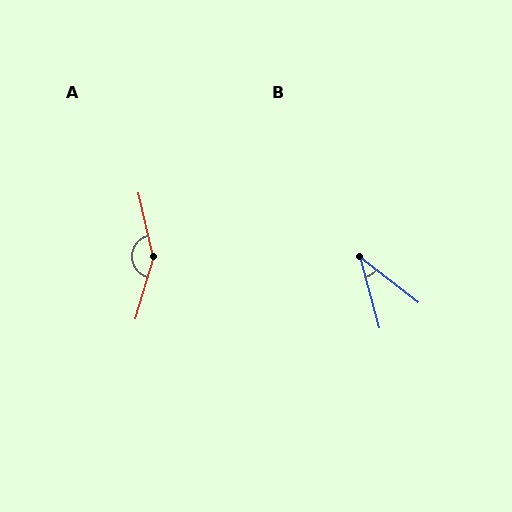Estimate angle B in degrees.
Approximately 37 degrees.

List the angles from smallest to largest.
B (37°), A (150°).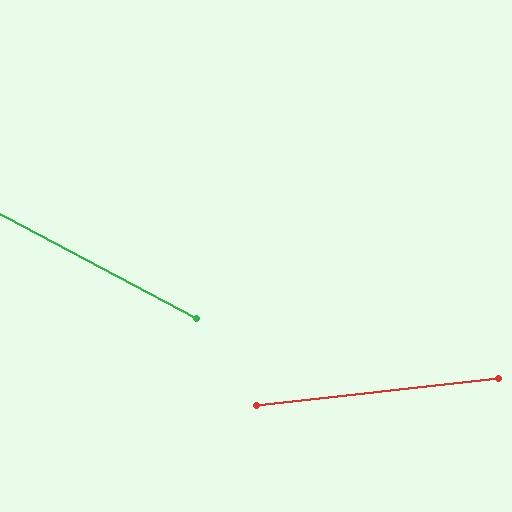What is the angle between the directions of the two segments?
Approximately 34 degrees.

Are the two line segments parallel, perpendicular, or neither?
Neither parallel nor perpendicular — they differ by about 34°.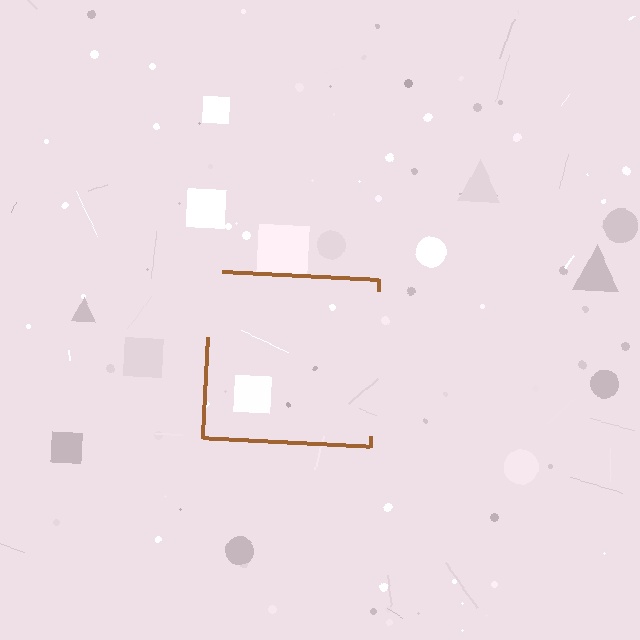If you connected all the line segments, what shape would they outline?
They would outline a square.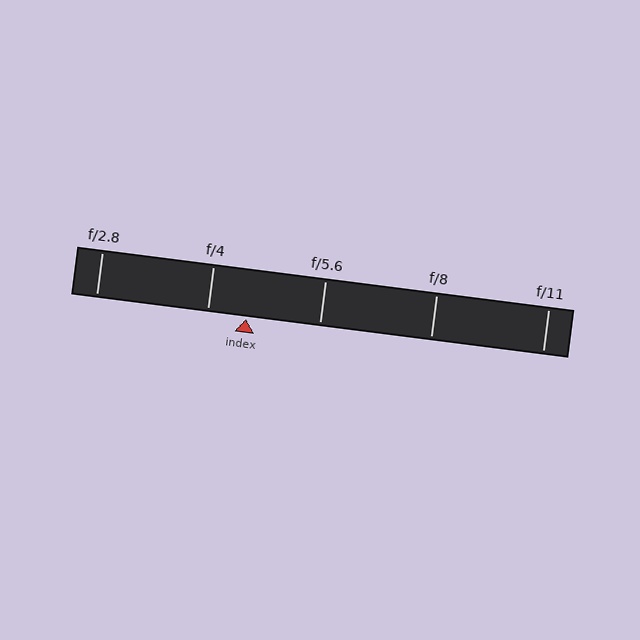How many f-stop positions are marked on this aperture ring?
There are 5 f-stop positions marked.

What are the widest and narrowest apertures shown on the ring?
The widest aperture shown is f/2.8 and the narrowest is f/11.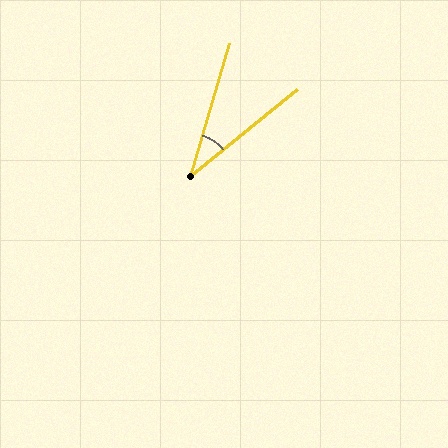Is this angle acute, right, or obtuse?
It is acute.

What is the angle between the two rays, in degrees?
Approximately 34 degrees.